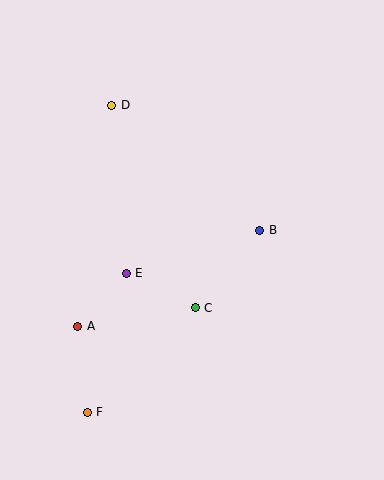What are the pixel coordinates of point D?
Point D is at (111, 105).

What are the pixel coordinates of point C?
Point C is at (195, 308).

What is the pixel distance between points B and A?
The distance between B and A is 205 pixels.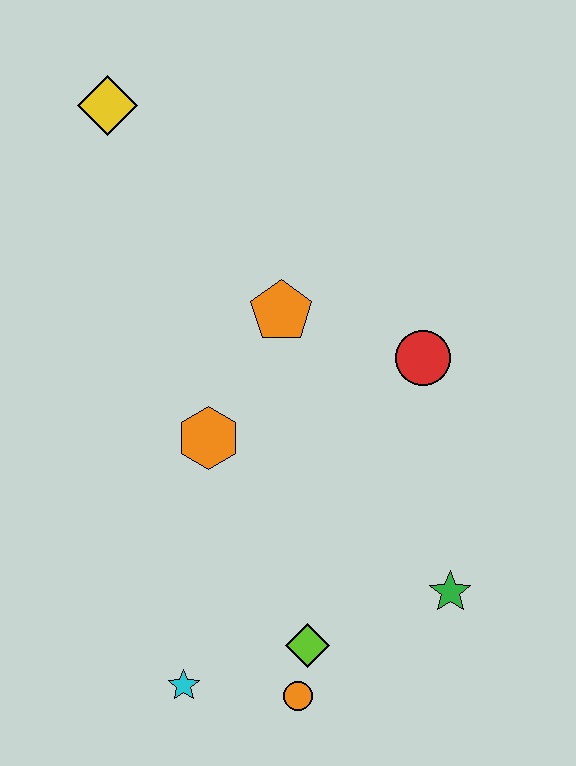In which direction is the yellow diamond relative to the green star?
The yellow diamond is above the green star.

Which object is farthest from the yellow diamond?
The orange circle is farthest from the yellow diamond.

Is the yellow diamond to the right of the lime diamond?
No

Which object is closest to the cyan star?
The orange circle is closest to the cyan star.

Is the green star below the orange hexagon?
Yes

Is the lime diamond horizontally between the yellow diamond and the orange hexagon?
No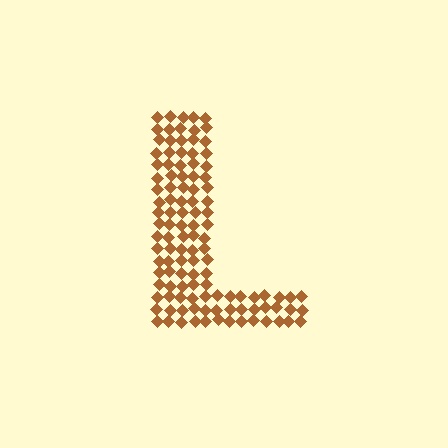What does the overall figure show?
The overall figure shows the letter L.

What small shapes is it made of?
It is made of small diamonds.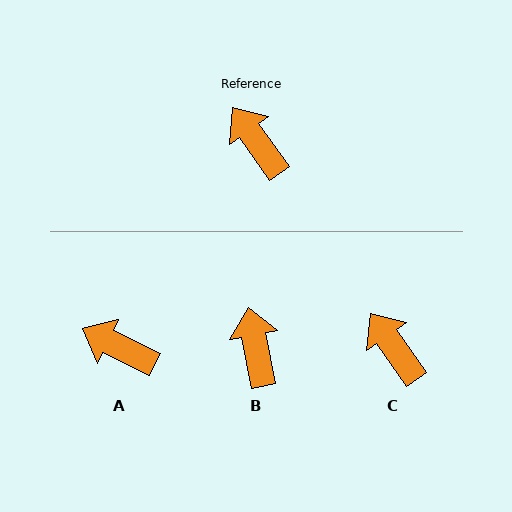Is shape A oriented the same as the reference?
No, it is off by about 29 degrees.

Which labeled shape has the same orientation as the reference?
C.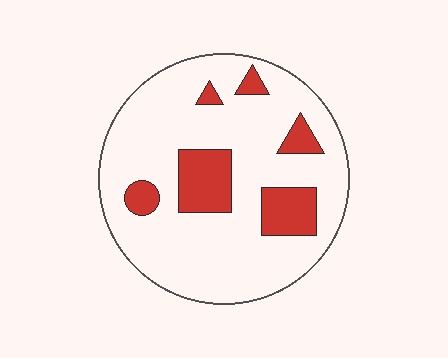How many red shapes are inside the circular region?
6.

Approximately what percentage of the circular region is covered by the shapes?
Approximately 20%.